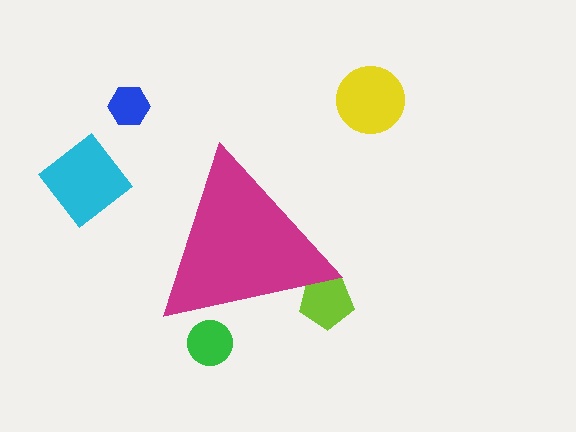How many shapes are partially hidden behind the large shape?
2 shapes are partially hidden.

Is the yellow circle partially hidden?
No, the yellow circle is fully visible.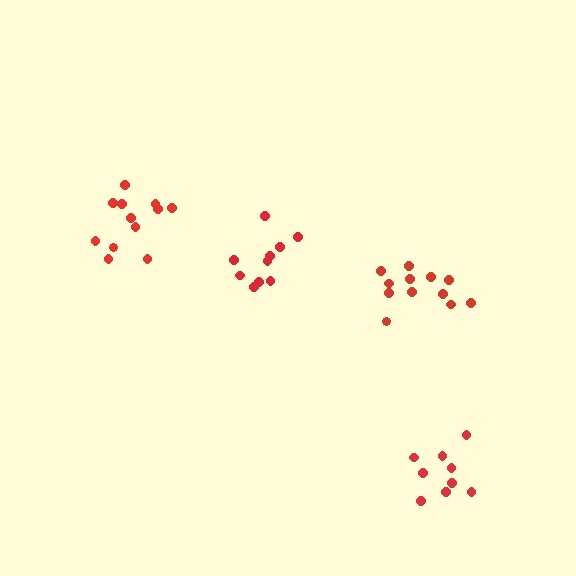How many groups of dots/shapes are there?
There are 4 groups.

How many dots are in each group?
Group 1: 12 dots, Group 2: 10 dots, Group 3: 12 dots, Group 4: 9 dots (43 total).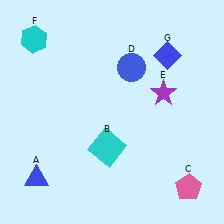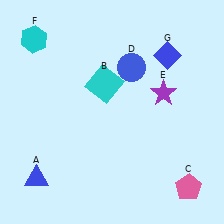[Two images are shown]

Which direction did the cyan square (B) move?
The cyan square (B) moved up.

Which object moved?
The cyan square (B) moved up.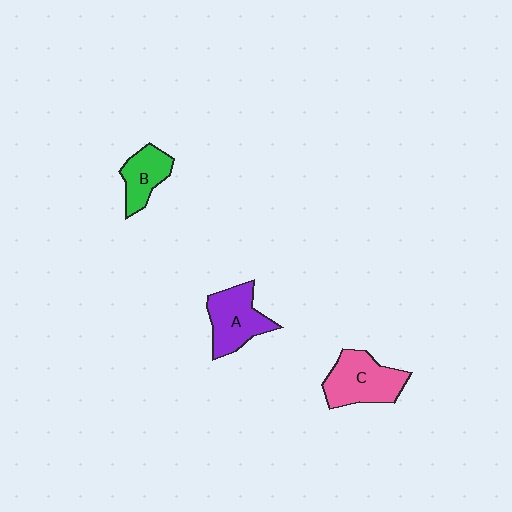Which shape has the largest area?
Shape C (pink).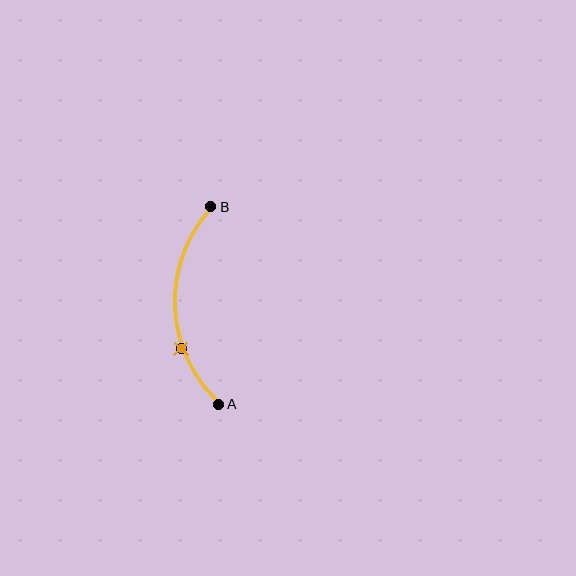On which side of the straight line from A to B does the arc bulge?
The arc bulges to the left of the straight line connecting A and B.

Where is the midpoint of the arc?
The arc midpoint is the point on the curve farthest from the straight line joining A and B. It sits to the left of that line.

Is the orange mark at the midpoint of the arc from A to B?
No. The orange mark lies on the arc but is closer to endpoint A. The arc midpoint would be at the point on the curve equidistant along the arc from both A and B.